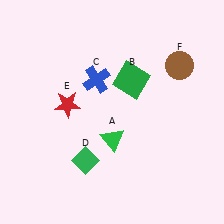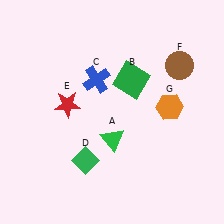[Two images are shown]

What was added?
An orange hexagon (G) was added in Image 2.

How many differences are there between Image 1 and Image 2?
There is 1 difference between the two images.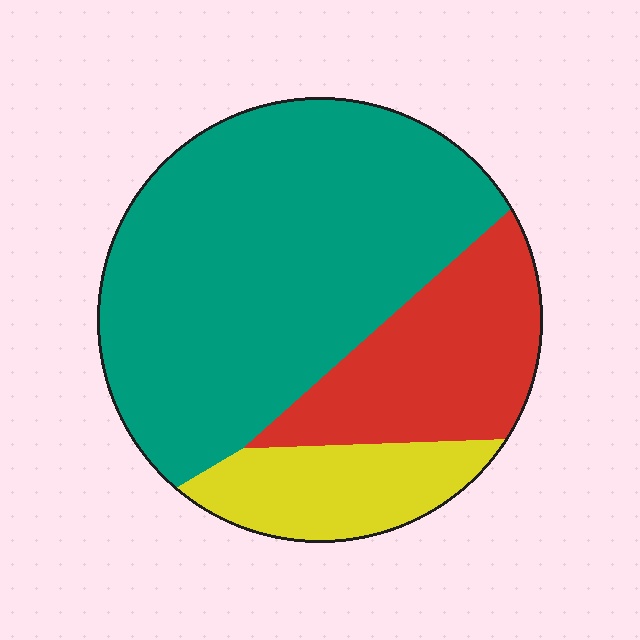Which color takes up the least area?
Yellow, at roughly 15%.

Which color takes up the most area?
Teal, at roughly 60%.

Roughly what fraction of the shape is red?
Red covers about 25% of the shape.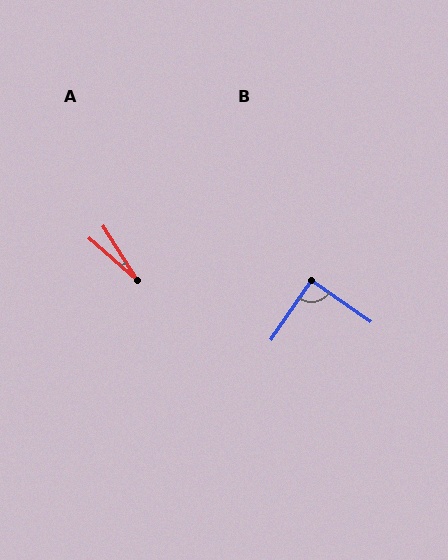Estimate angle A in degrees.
Approximately 16 degrees.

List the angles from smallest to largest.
A (16°), B (89°).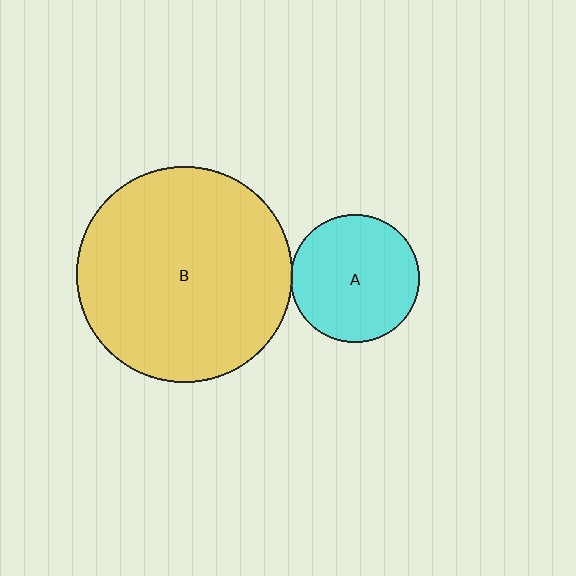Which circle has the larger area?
Circle B (yellow).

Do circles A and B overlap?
Yes.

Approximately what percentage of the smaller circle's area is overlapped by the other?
Approximately 5%.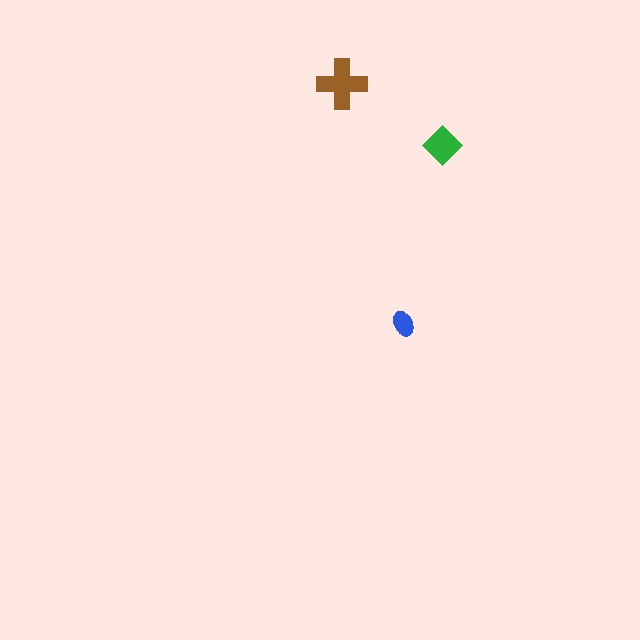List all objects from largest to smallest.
The brown cross, the green diamond, the blue ellipse.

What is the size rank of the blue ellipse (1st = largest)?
3rd.